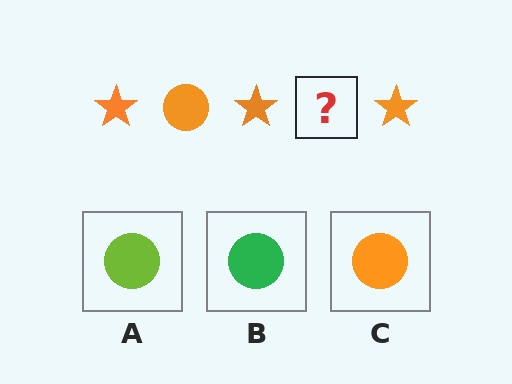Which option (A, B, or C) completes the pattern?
C.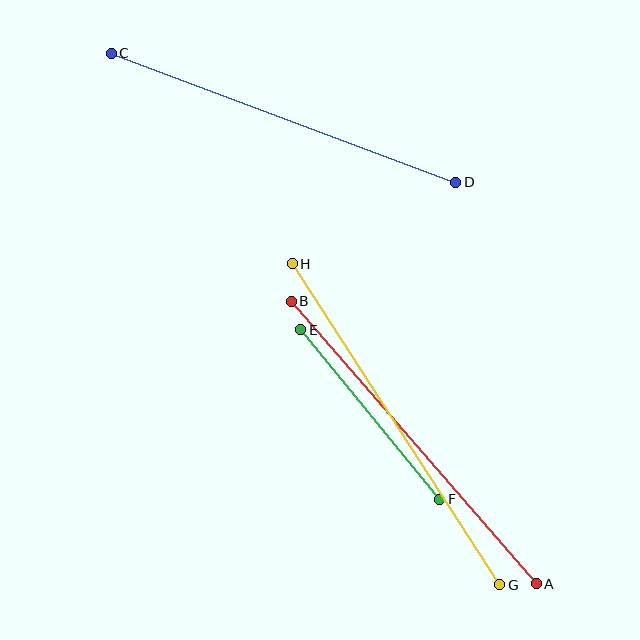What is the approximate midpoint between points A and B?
The midpoint is at approximately (414, 442) pixels.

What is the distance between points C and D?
The distance is approximately 368 pixels.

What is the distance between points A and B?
The distance is approximately 374 pixels.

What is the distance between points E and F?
The distance is approximately 220 pixels.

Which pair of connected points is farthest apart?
Points G and H are farthest apart.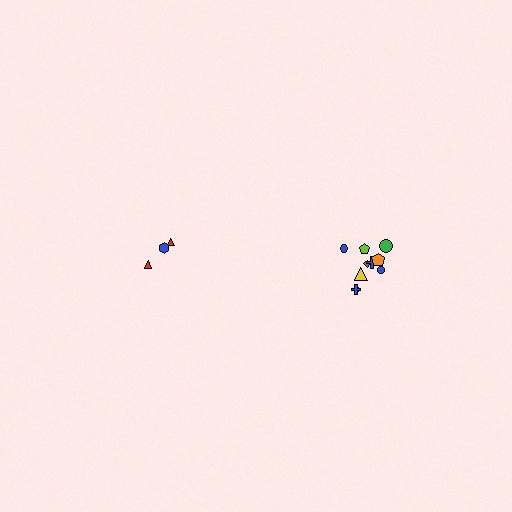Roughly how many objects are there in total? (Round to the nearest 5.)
Roughly 15 objects in total.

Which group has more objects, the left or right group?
The right group.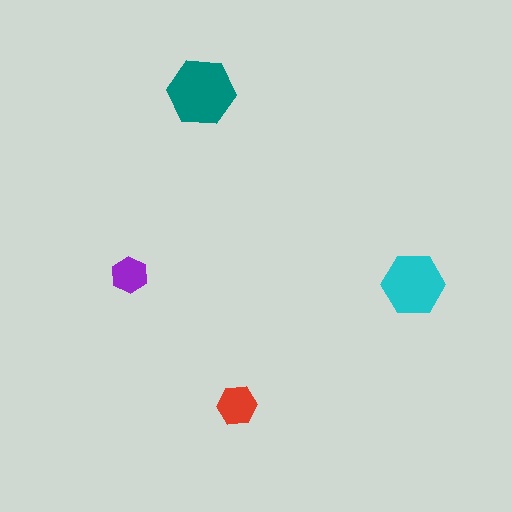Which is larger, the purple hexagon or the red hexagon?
The red one.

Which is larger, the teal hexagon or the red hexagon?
The teal one.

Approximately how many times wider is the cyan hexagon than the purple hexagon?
About 1.5 times wider.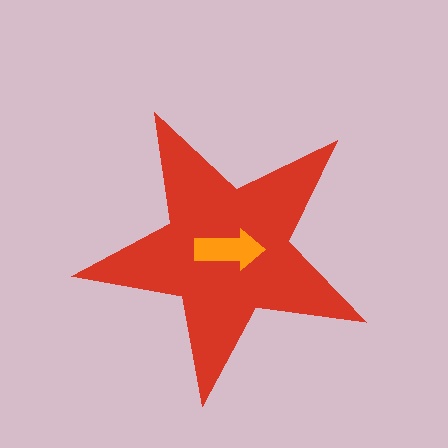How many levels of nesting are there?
2.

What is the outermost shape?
The red star.